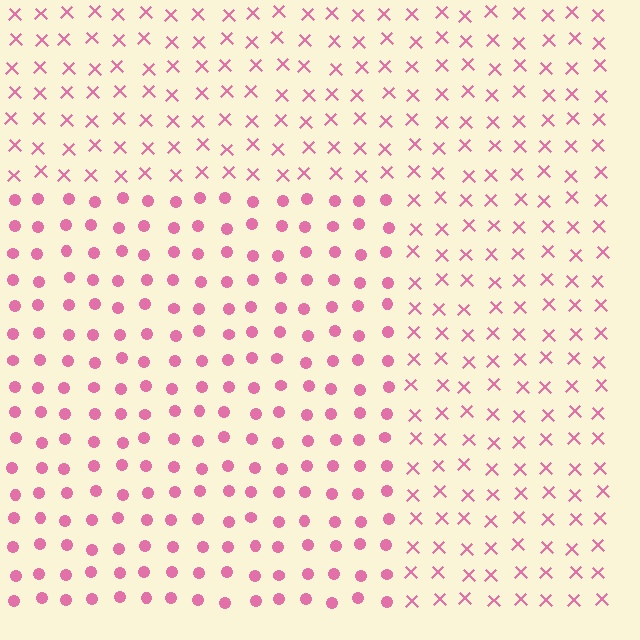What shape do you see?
I see a rectangle.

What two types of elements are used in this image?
The image uses circles inside the rectangle region and X marks outside it.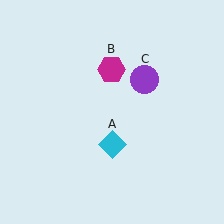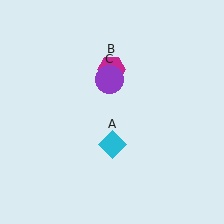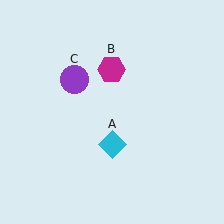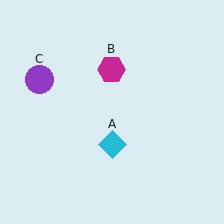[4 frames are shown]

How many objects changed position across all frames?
1 object changed position: purple circle (object C).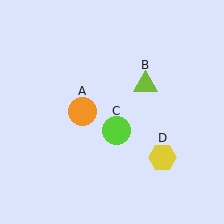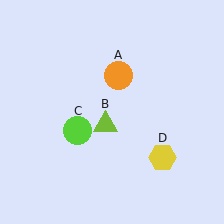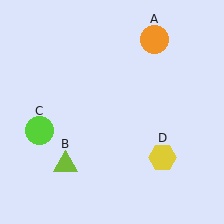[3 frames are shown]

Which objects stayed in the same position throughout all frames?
Yellow hexagon (object D) remained stationary.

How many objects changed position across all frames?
3 objects changed position: orange circle (object A), lime triangle (object B), lime circle (object C).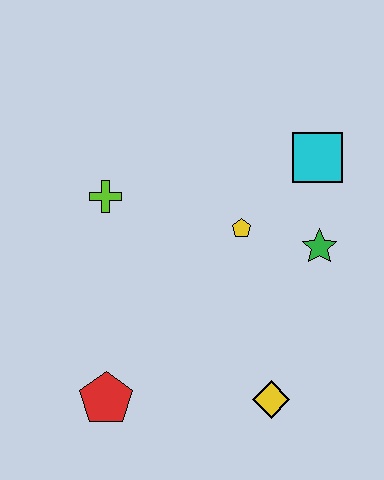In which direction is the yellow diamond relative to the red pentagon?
The yellow diamond is to the right of the red pentagon.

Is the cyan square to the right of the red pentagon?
Yes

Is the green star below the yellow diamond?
No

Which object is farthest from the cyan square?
The red pentagon is farthest from the cyan square.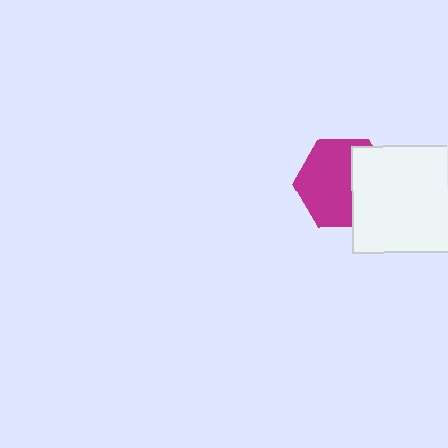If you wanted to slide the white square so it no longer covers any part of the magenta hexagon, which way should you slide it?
Slide it right — that is the most direct way to separate the two shapes.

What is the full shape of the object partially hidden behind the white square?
The partially hidden object is a magenta hexagon.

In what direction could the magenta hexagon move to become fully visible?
The magenta hexagon could move left. That would shift it out from behind the white square entirely.